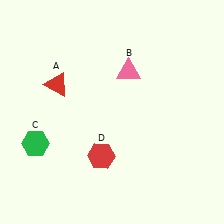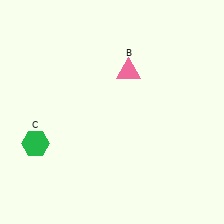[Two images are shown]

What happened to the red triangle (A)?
The red triangle (A) was removed in Image 2. It was in the top-left area of Image 1.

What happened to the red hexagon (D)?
The red hexagon (D) was removed in Image 2. It was in the bottom-left area of Image 1.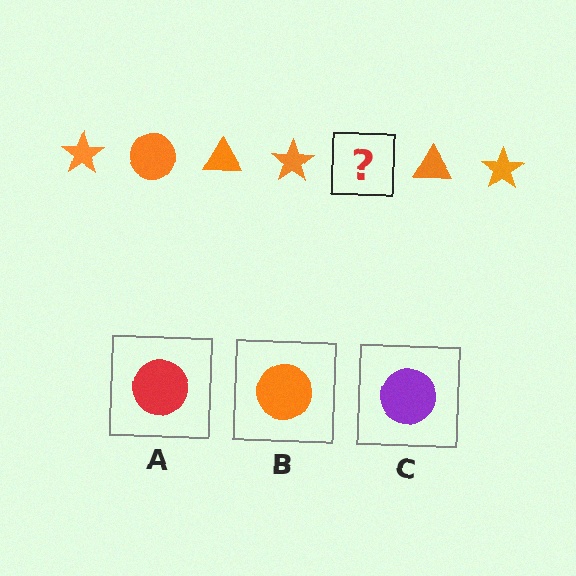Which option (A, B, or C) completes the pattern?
B.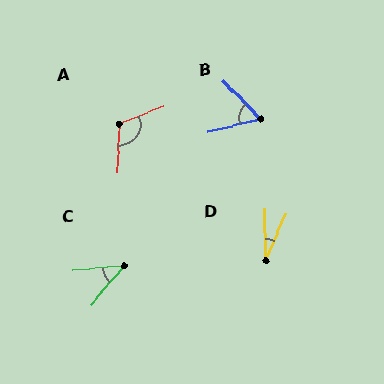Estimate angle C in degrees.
Approximately 44 degrees.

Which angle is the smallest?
D, at approximately 25 degrees.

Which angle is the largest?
A, at approximately 113 degrees.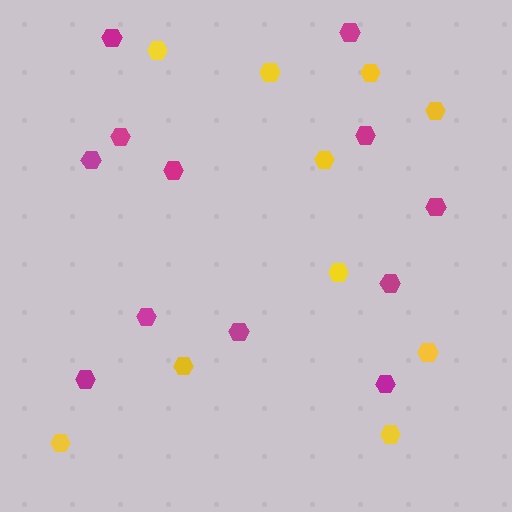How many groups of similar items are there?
There are 2 groups: one group of magenta hexagons (12) and one group of yellow hexagons (10).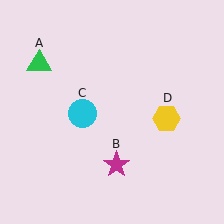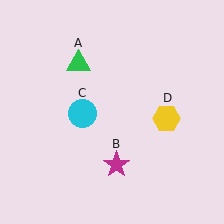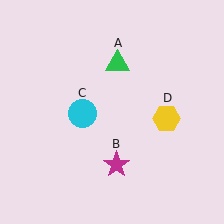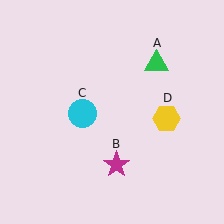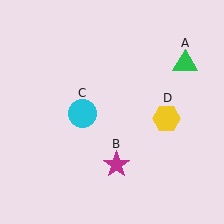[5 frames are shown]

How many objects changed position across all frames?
1 object changed position: green triangle (object A).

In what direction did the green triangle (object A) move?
The green triangle (object A) moved right.